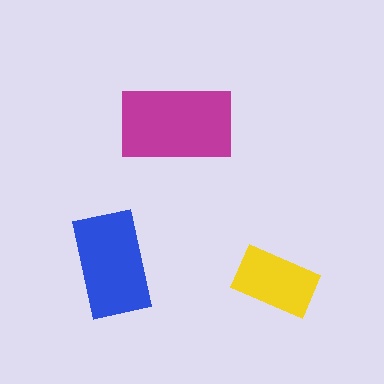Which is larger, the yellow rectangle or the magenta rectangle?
The magenta one.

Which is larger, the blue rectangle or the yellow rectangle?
The blue one.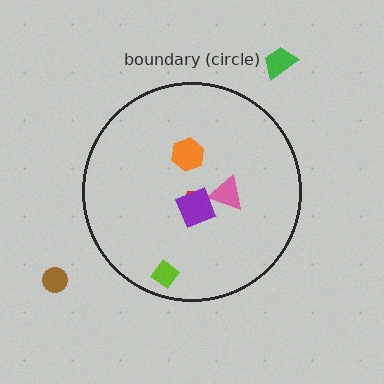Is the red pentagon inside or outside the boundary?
Inside.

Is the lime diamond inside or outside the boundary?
Inside.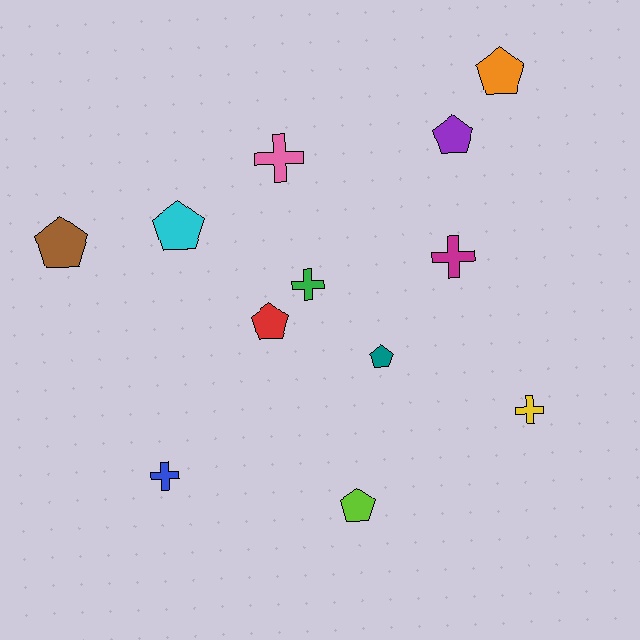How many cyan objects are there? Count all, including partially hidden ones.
There is 1 cyan object.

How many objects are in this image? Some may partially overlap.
There are 12 objects.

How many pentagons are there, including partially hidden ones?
There are 7 pentagons.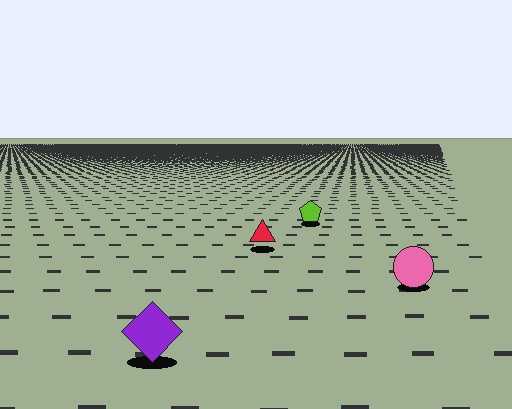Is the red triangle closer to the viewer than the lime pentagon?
Yes. The red triangle is closer — you can tell from the texture gradient: the ground texture is coarser near it.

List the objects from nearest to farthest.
From nearest to farthest: the purple diamond, the pink circle, the red triangle, the lime pentagon.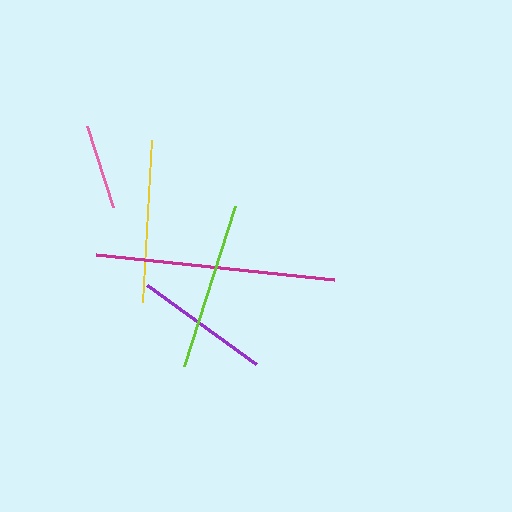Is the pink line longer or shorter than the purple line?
The purple line is longer than the pink line.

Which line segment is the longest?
The magenta line is the longest at approximately 239 pixels.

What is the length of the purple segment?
The purple segment is approximately 135 pixels long.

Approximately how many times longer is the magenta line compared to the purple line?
The magenta line is approximately 1.8 times the length of the purple line.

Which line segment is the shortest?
The pink line is the shortest at approximately 86 pixels.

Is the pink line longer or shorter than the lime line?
The lime line is longer than the pink line.